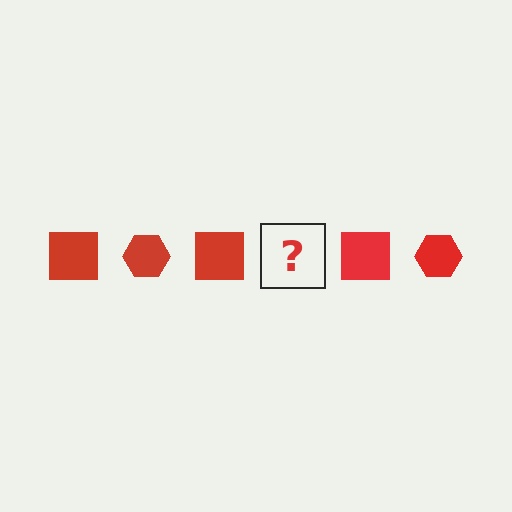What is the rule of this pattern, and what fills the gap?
The rule is that the pattern cycles through square, hexagon shapes in red. The gap should be filled with a red hexagon.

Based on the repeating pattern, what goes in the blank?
The blank should be a red hexagon.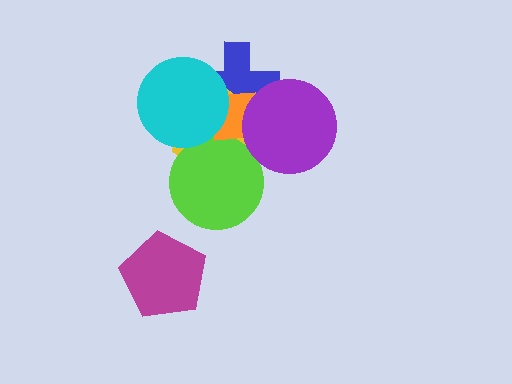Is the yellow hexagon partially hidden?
Yes, it is partially covered by another shape.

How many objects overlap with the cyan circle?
3 objects overlap with the cyan circle.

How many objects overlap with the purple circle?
3 objects overlap with the purple circle.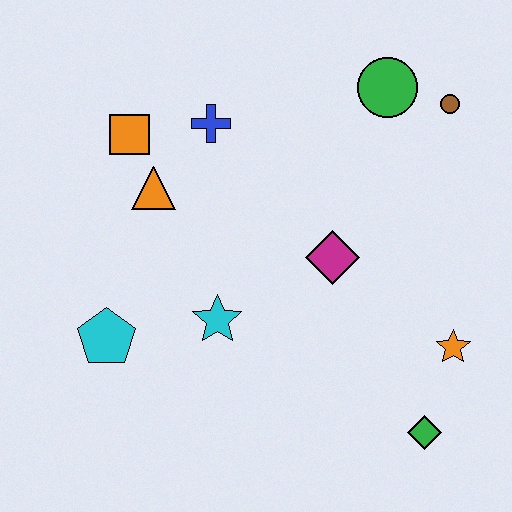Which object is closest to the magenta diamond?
The cyan star is closest to the magenta diamond.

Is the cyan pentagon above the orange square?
No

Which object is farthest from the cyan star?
The brown circle is farthest from the cyan star.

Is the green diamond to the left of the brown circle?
Yes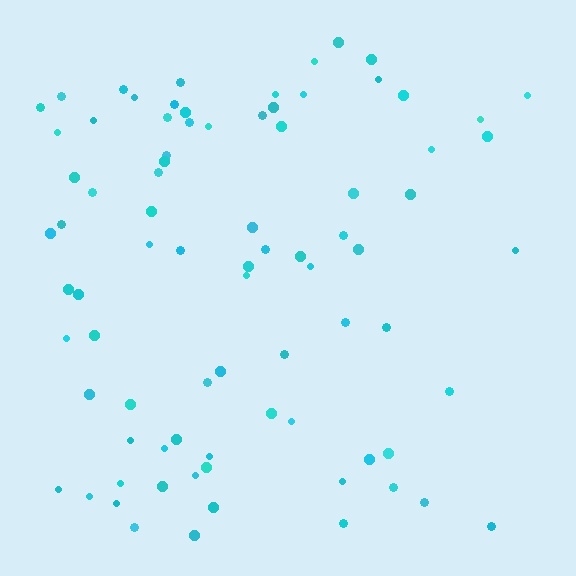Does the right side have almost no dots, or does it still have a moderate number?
Still a moderate number, just noticeably fewer than the left.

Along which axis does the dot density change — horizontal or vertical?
Horizontal.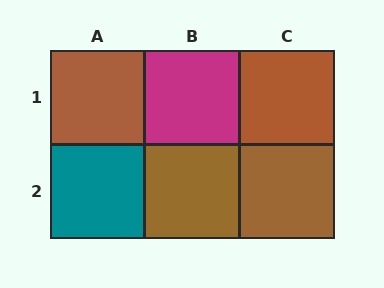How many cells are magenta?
1 cell is magenta.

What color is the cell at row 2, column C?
Brown.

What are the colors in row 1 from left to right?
Brown, magenta, brown.